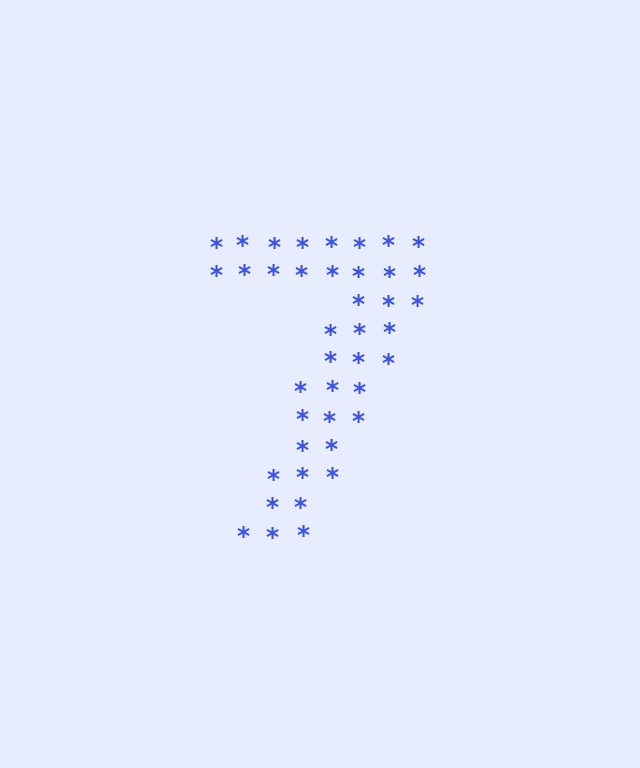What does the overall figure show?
The overall figure shows the digit 7.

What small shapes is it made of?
It is made of small asterisks.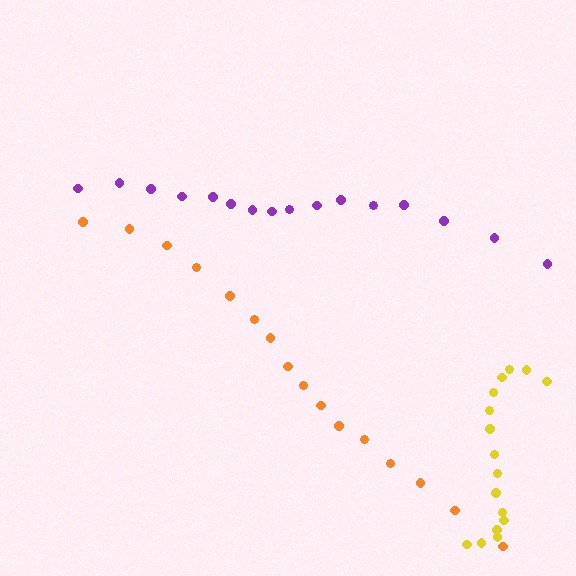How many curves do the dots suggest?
There are 3 distinct paths.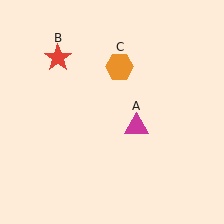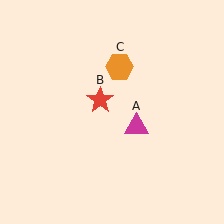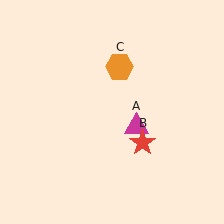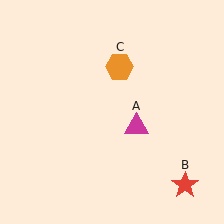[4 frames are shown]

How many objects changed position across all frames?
1 object changed position: red star (object B).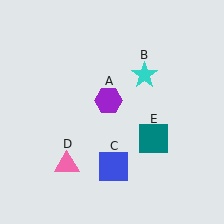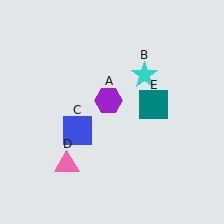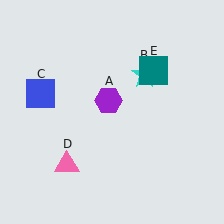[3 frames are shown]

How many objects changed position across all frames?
2 objects changed position: blue square (object C), teal square (object E).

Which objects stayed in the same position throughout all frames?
Purple hexagon (object A) and cyan star (object B) and pink triangle (object D) remained stationary.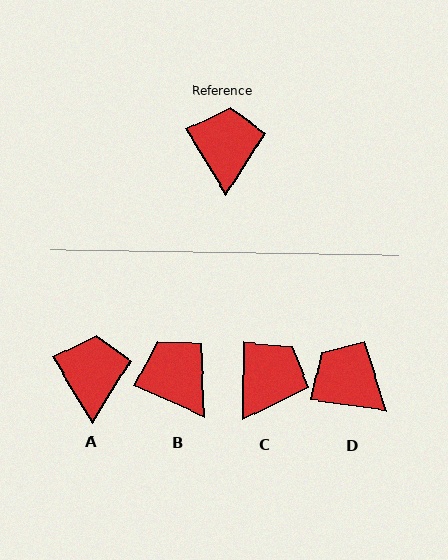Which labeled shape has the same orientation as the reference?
A.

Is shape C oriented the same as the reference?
No, it is off by about 32 degrees.